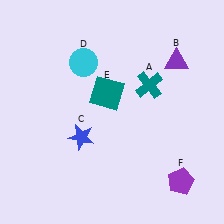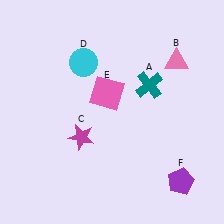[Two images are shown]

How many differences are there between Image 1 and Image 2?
There are 3 differences between the two images.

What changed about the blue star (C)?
In Image 1, C is blue. In Image 2, it changed to magenta.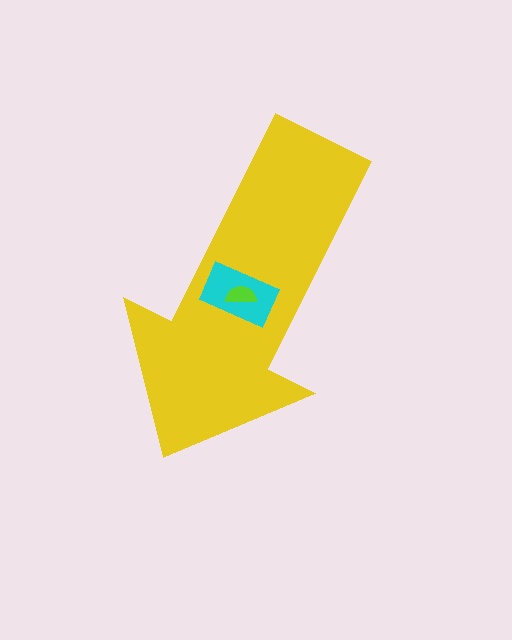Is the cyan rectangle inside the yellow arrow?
Yes.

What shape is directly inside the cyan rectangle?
The lime semicircle.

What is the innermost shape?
The lime semicircle.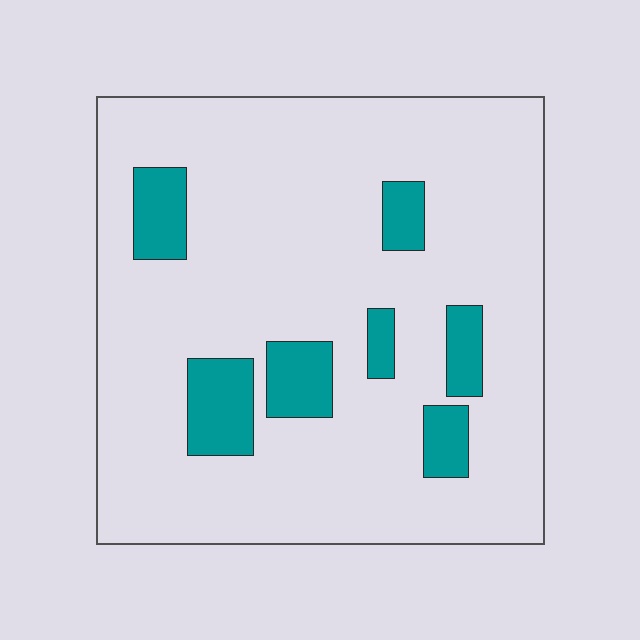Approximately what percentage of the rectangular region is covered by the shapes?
Approximately 15%.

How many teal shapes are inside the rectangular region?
7.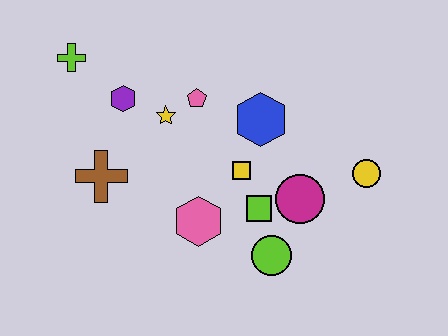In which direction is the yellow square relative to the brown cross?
The yellow square is to the right of the brown cross.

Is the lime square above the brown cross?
No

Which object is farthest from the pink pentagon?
The yellow circle is farthest from the pink pentagon.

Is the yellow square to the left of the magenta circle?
Yes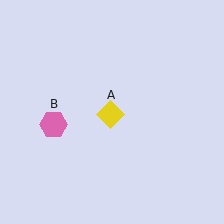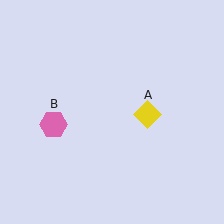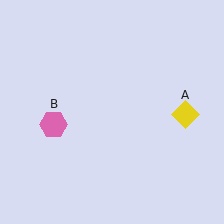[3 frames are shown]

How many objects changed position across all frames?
1 object changed position: yellow diamond (object A).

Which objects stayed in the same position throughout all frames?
Pink hexagon (object B) remained stationary.